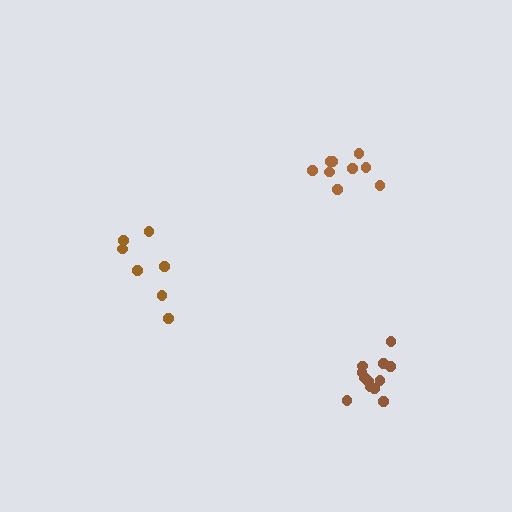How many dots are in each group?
Group 1: 9 dots, Group 2: 7 dots, Group 3: 12 dots (28 total).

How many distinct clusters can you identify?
There are 3 distinct clusters.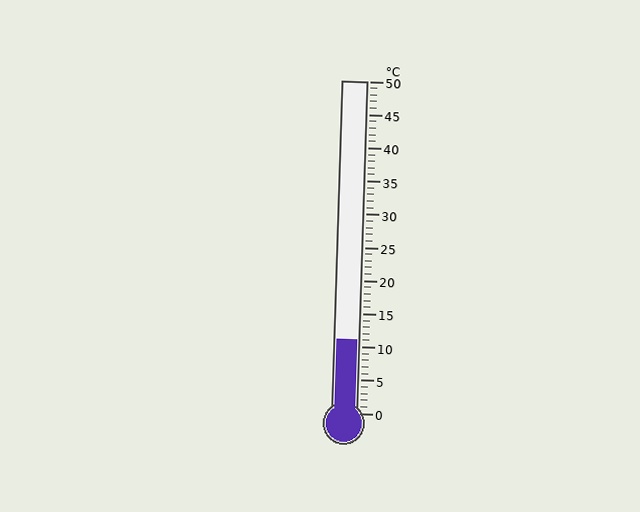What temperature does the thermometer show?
The thermometer shows approximately 11°C.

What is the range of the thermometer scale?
The thermometer scale ranges from 0°C to 50°C.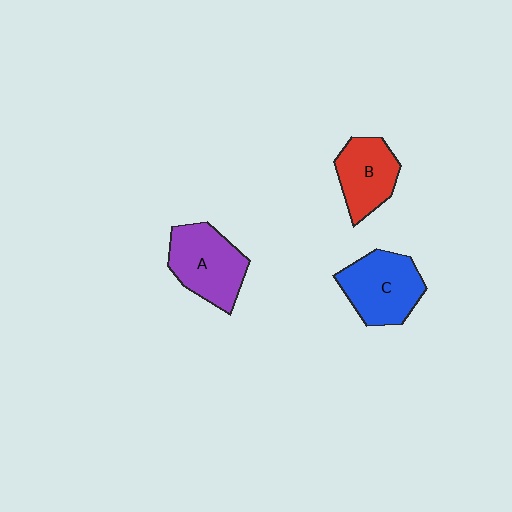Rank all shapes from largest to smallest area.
From largest to smallest: A (purple), C (blue), B (red).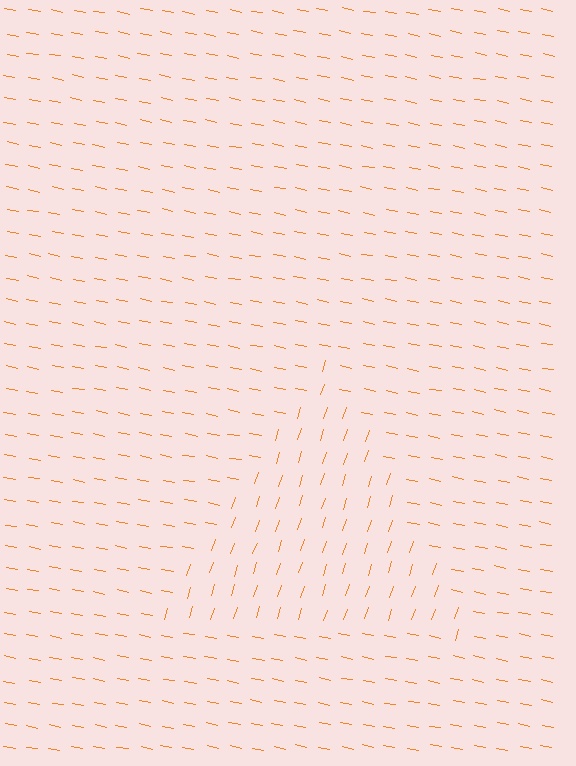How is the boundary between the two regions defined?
The boundary is defined purely by a change in line orientation (approximately 83 degrees difference). All lines are the same color and thickness.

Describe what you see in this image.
The image is filled with small orange line segments. A triangle region in the image has lines oriented differently from the surrounding lines, creating a visible texture boundary.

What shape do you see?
I see a triangle.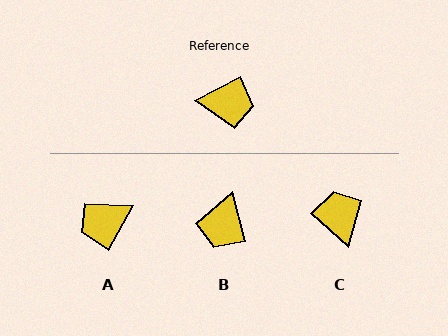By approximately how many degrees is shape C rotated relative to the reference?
Approximately 111 degrees counter-clockwise.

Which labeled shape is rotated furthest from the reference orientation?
A, about 146 degrees away.